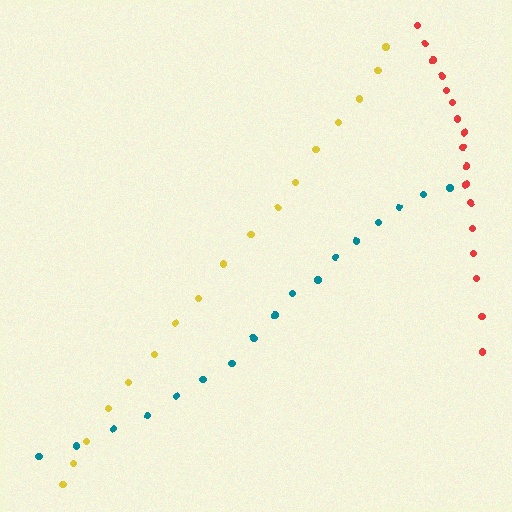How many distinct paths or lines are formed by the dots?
There are 3 distinct paths.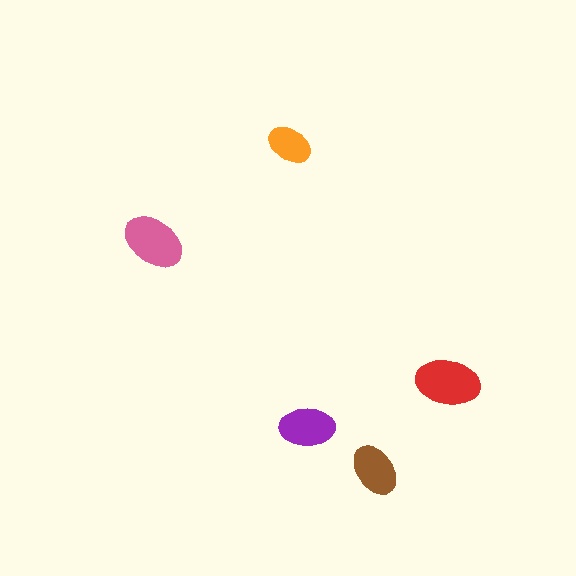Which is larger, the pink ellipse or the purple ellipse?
The pink one.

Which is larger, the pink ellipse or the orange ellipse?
The pink one.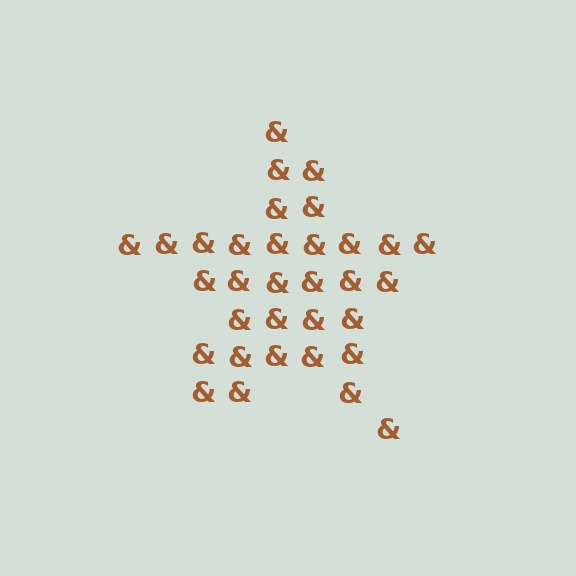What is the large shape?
The large shape is a star.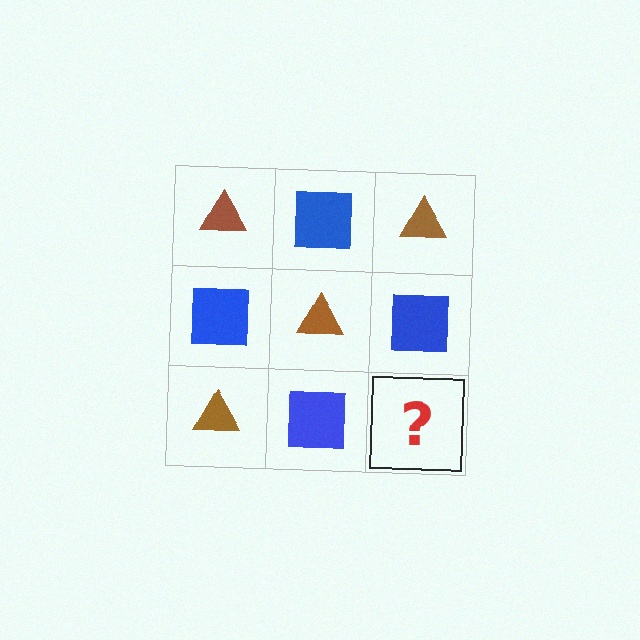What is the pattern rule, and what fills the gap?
The rule is that it alternates brown triangle and blue square in a checkerboard pattern. The gap should be filled with a brown triangle.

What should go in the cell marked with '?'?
The missing cell should contain a brown triangle.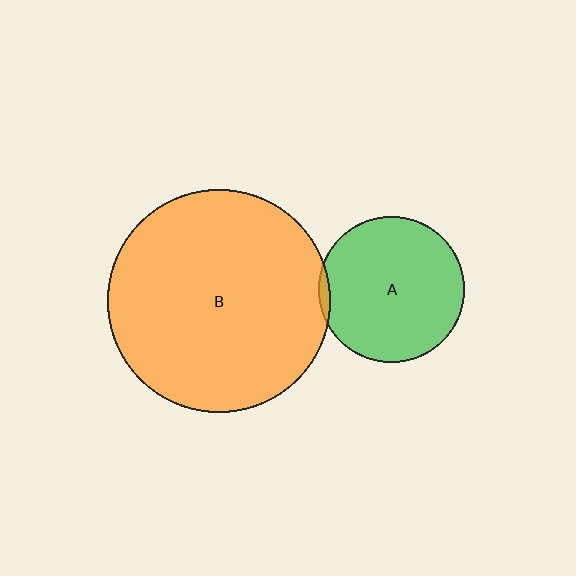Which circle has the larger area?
Circle B (orange).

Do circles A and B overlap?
Yes.